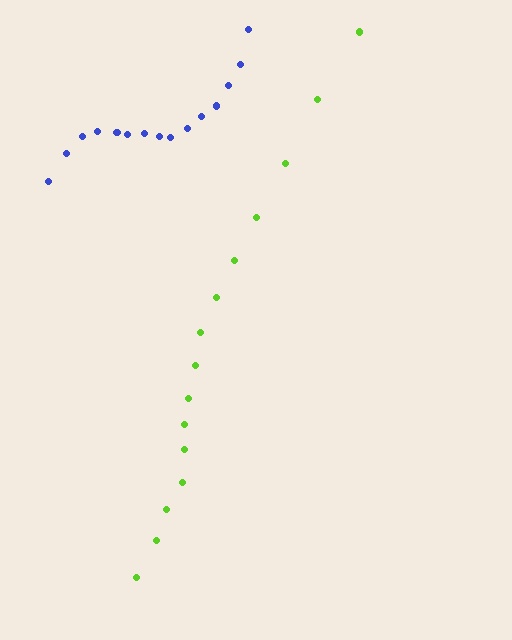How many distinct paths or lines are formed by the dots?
There are 2 distinct paths.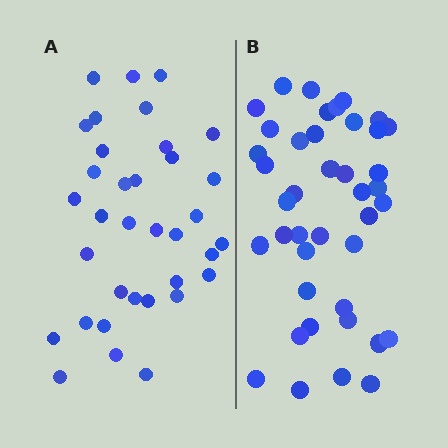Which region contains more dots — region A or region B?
Region B (the right region) has more dots.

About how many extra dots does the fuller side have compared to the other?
Region B has about 6 more dots than region A.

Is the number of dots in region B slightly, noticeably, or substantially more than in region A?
Region B has only slightly more — the two regions are fairly close. The ratio is roughly 1.2 to 1.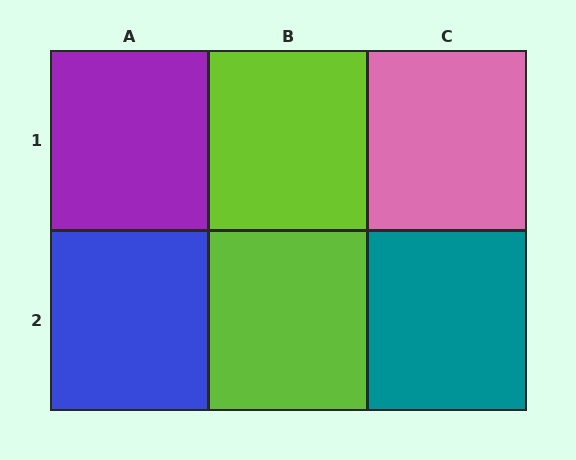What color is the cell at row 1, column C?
Pink.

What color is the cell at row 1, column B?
Lime.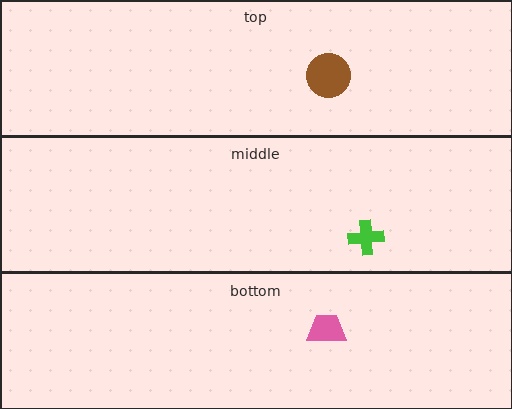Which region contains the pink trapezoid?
The bottom region.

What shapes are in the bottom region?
The pink trapezoid.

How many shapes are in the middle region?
1.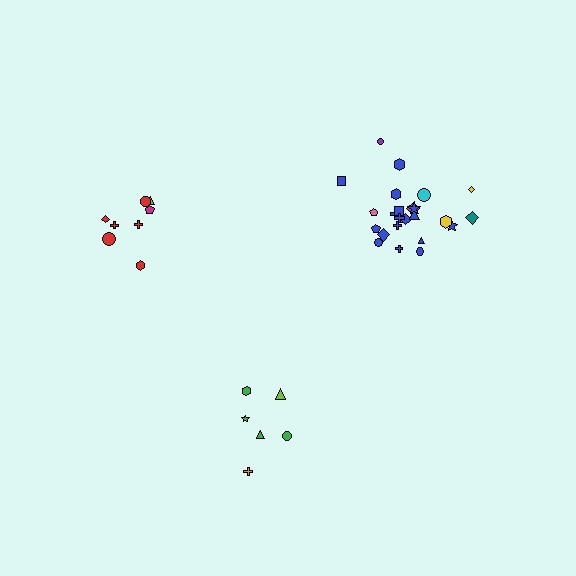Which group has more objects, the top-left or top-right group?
The top-right group.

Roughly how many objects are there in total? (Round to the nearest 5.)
Roughly 40 objects in total.